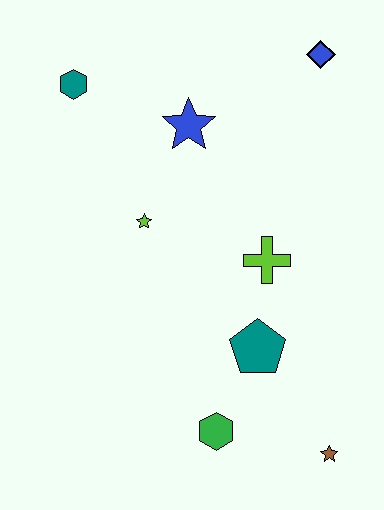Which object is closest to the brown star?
The green hexagon is closest to the brown star.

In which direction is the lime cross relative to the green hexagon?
The lime cross is above the green hexagon.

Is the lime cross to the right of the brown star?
No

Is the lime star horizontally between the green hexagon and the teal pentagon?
No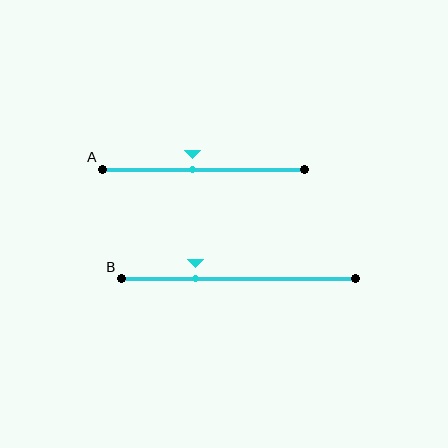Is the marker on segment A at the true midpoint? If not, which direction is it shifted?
No, the marker on segment A is shifted to the left by about 5% of the segment length.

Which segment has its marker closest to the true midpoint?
Segment A has its marker closest to the true midpoint.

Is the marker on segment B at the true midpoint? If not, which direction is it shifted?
No, the marker on segment B is shifted to the left by about 18% of the segment length.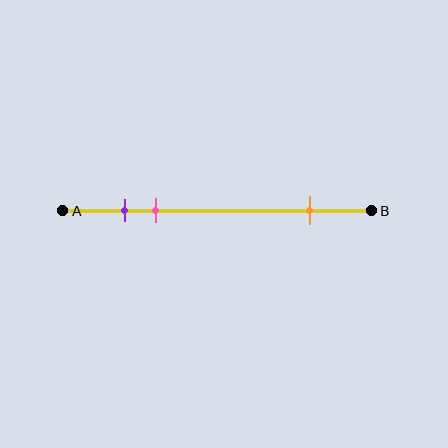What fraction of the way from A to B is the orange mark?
The orange mark is approximately 80% (0.8) of the way from A to B.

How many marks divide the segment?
There are 3 marks dividing the segment.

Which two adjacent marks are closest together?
The purple and pink marks are the closest adjacent pair.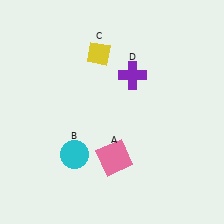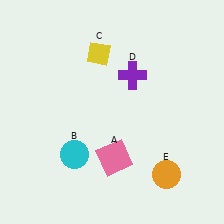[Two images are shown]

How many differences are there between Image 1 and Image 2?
There is 1 difference between the two images.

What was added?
An orange circle (E) was added in Image 2.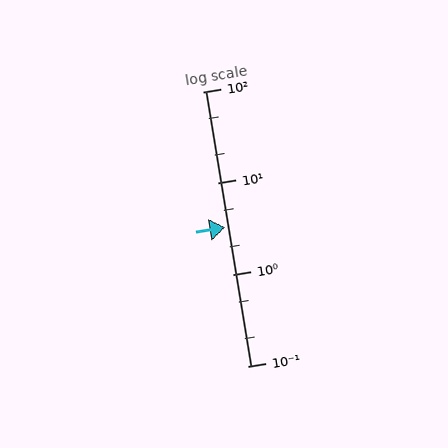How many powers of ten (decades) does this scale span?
The scale spans 3 decades, from 0.1 to 100.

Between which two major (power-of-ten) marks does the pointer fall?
The pointer is between 1 and 10.